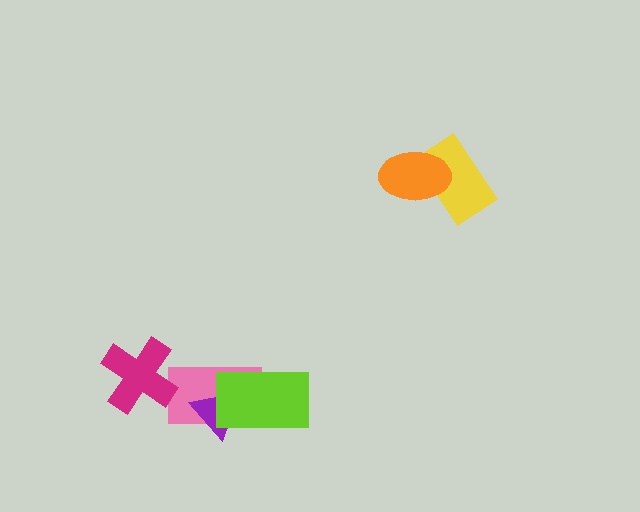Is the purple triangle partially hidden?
Yes, it is partially covered by another shape.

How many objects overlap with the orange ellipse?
1 object overlaps with the orange ellipse.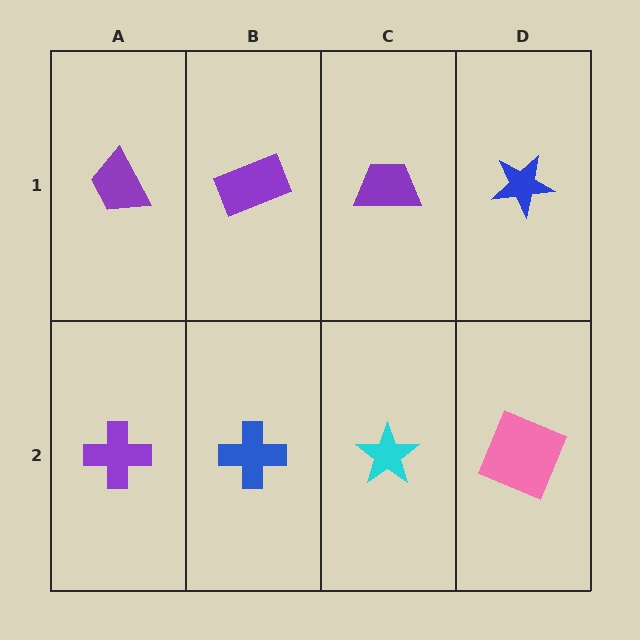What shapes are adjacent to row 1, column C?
A cyan star (row 2, column C), a purple rectangle (row 1, column B), a blue star (row 1, column D).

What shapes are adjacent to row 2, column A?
A purple trapezoid (row 1, column A), a blue cross (row 2, column B).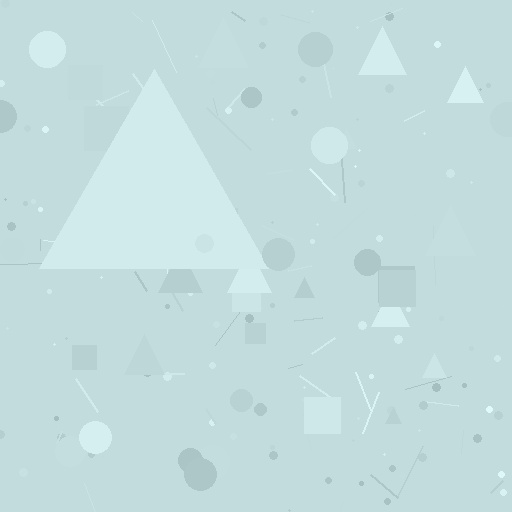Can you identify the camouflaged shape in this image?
The camouflaged shape is a triangle.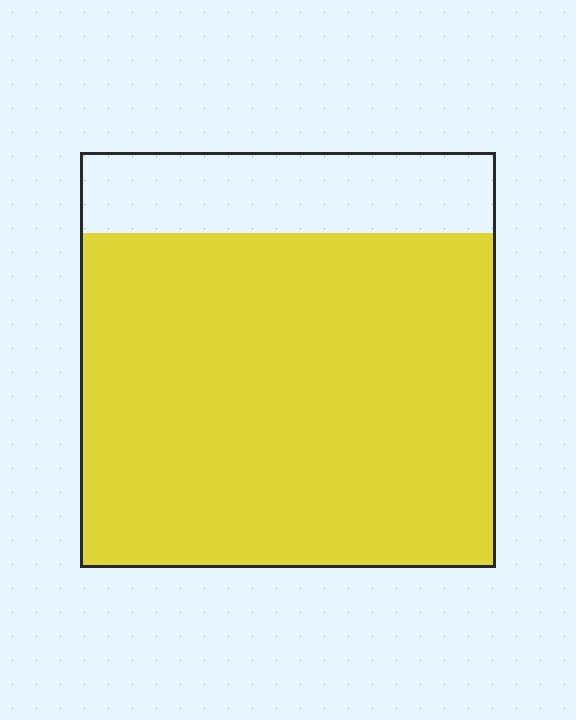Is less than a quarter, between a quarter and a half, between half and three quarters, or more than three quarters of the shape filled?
More than three quarters.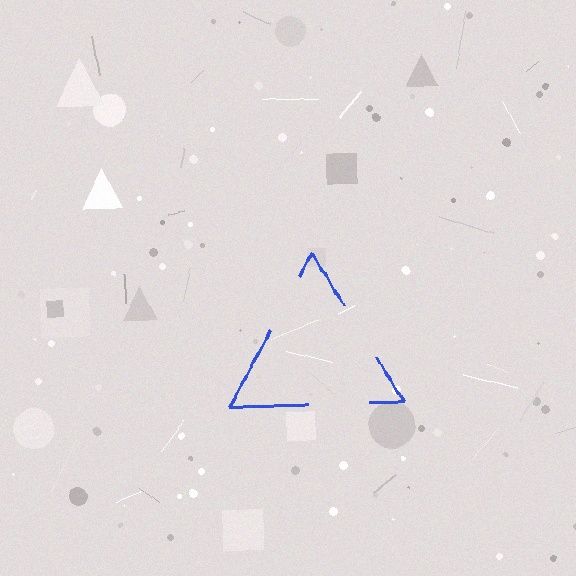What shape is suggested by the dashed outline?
The dashed outline suggests a triangle.